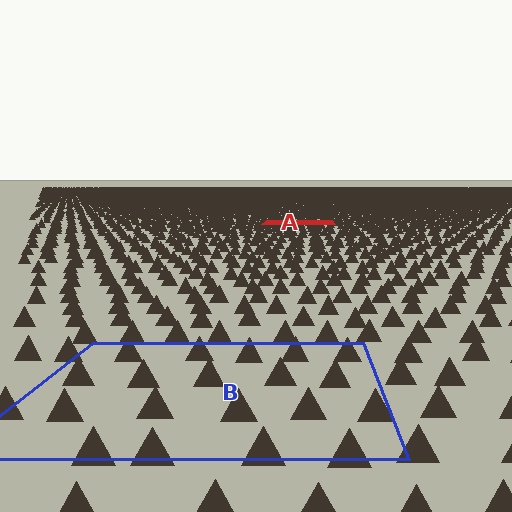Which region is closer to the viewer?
Region B is closer. The texture elements there are larger and more spread out.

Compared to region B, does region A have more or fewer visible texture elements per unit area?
Region A has more texture elements per unit area — they are packed more densely because it is farther away.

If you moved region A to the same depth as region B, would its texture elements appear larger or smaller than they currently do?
They would appear larger. At a closer depth, the same texture elements are projected at a bigger on-screen size.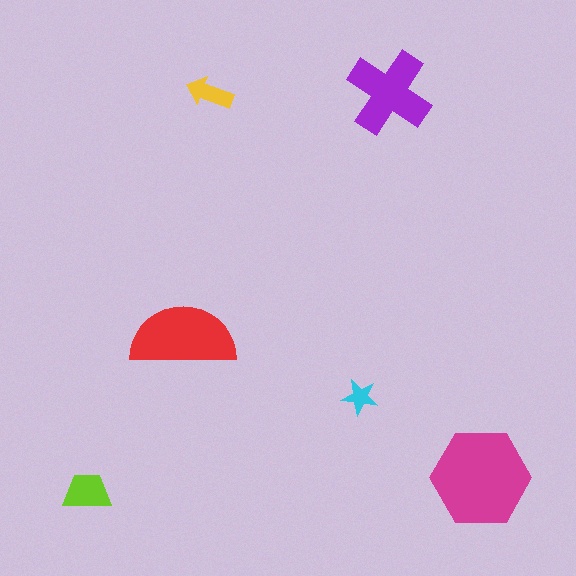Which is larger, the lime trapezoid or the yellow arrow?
The lime trapezoid.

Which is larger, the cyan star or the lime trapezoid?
The lime trapezoid.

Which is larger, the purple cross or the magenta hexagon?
The magenta hexagon.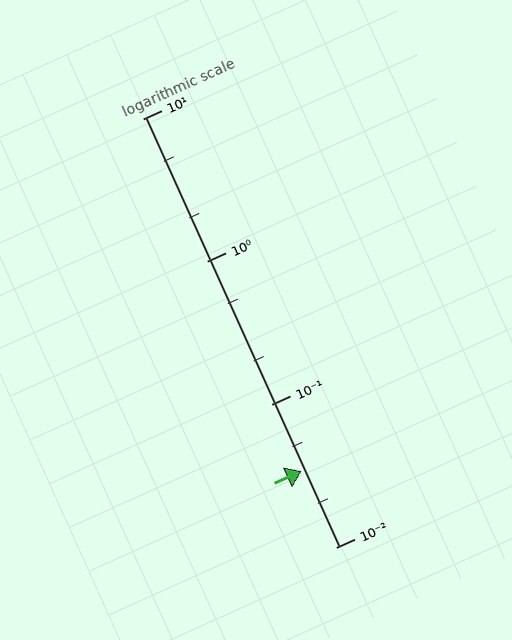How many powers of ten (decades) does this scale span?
The scale spans 3 decades, from 0.01 to 10.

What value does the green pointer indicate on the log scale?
The pointer indicates approximately 0.034.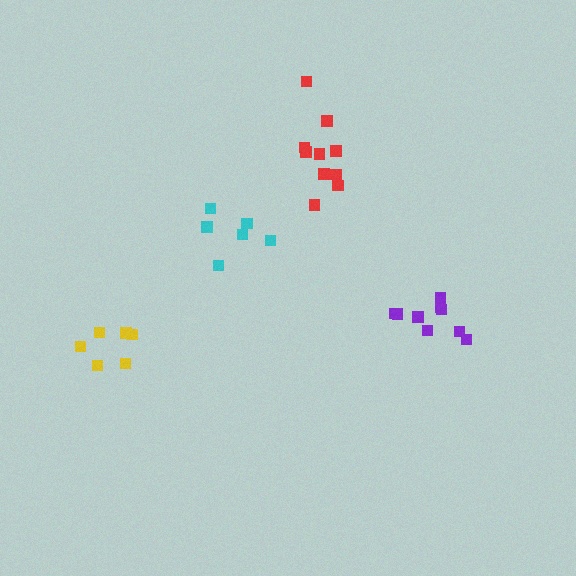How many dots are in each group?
Group 1: 6 dots, Group 2: 10 dots, Group 3: 9 dots, Group 4: 6 dots (31 total).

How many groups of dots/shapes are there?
There are 4 groups.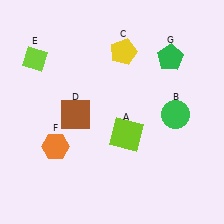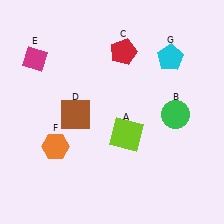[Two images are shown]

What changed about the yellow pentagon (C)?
In Image 1, C is yellow. In Image 2, it changed to red.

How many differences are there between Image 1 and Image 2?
There are 3 differences between the two images.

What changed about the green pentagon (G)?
In Image 1, G is green. In Image 2, it changed to cyan.